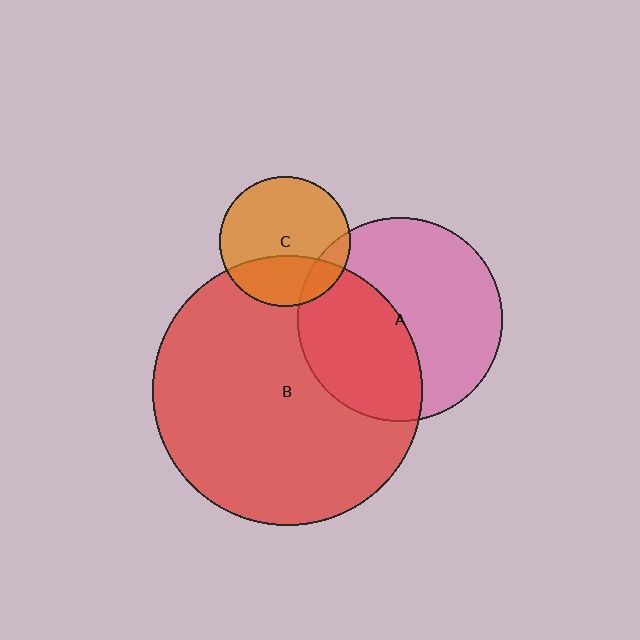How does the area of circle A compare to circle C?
Approximately 2.5 times.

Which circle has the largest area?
Circle B (red).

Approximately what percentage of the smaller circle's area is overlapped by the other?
Approximately 45%.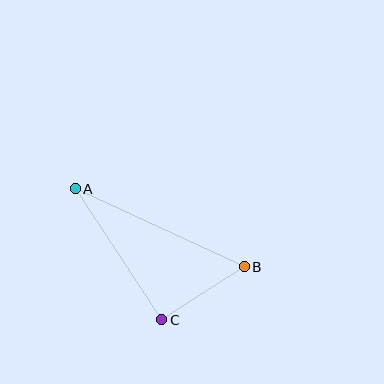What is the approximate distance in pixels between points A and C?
The distance between A and C is approximately 157 pixels.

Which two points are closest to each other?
Points B and C are closest to each other.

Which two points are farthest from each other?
Points A and B are farthest from each other.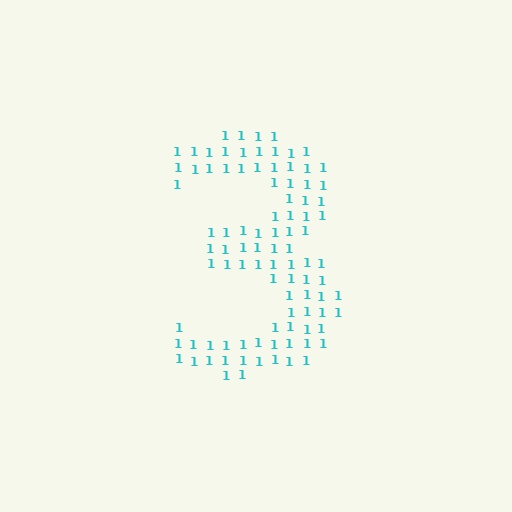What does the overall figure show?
The overall figure shows the digit 3.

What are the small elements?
The small elements are digit 1's.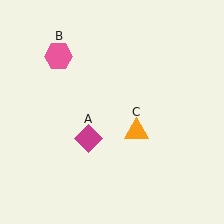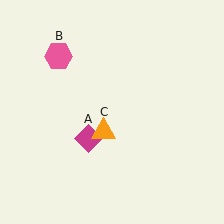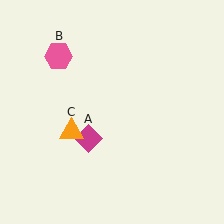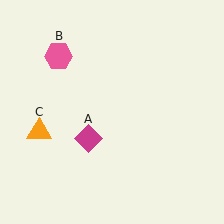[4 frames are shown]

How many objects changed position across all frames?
1 object changed position: orange triangle (object C).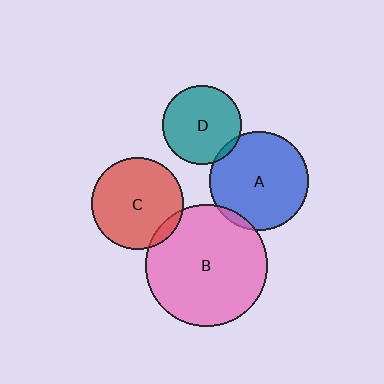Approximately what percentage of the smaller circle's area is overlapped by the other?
Approximately 5%.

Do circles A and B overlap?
Yes.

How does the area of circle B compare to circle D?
Approximately 2.4 times.